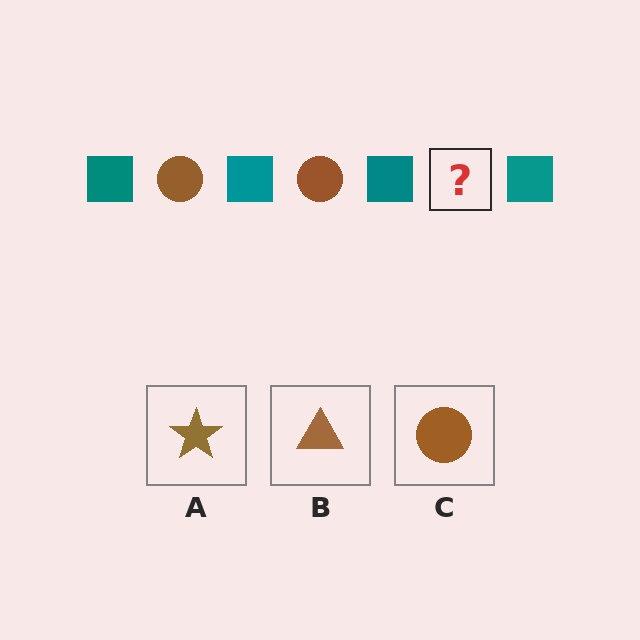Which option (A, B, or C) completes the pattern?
C.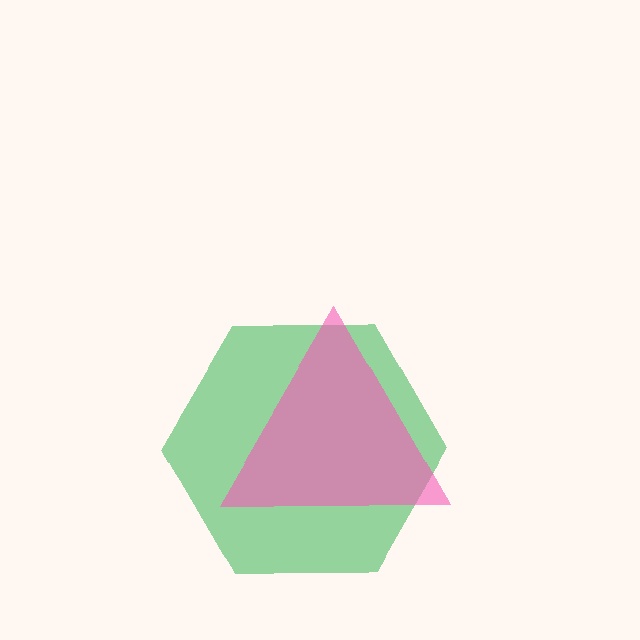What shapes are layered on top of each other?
The layered shapes are: a green hexagon, a pink triangle.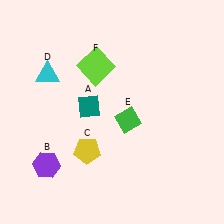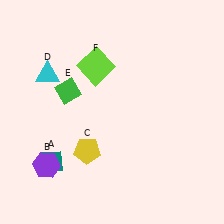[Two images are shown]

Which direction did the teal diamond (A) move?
The teal diamond (A) moved down.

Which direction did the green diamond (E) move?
The green diamond (E) moved left.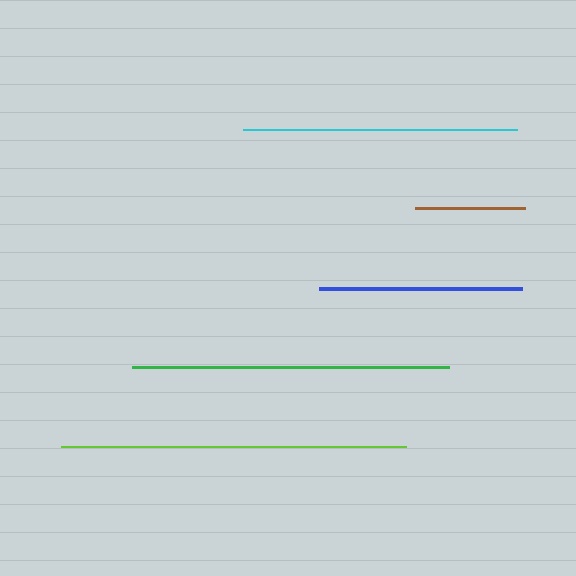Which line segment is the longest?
The lime line is the longest at approximately 346 pixels.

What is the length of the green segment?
The green segment is approximately 317 pixels long.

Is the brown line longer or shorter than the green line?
The green line is longer than the brown line.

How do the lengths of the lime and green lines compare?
The lime and green lines are approximately the same length.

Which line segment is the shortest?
The brown line is the shortest at approximately 110 pixels.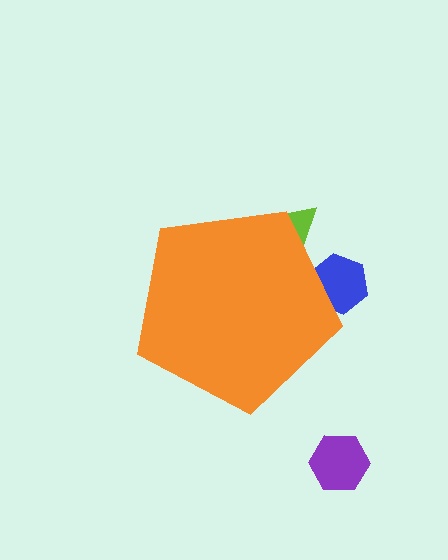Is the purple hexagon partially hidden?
No, the purple hexagon is fully visible.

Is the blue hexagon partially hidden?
Yes, the blue hexagon is partially hidden behind the orange pentagon.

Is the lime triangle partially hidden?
Yes, the lime triangle is partially hidden behind the orange pentagon.